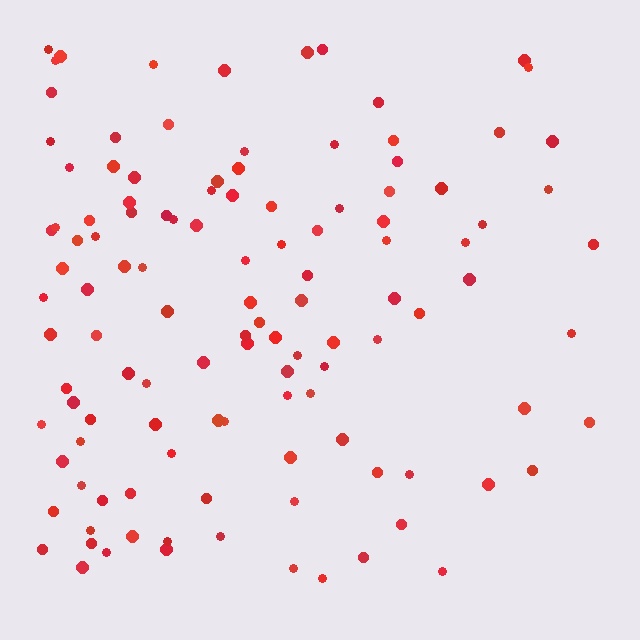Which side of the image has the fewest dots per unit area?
The right.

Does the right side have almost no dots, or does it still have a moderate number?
Still a moderate number, just noticeably fewer than the left.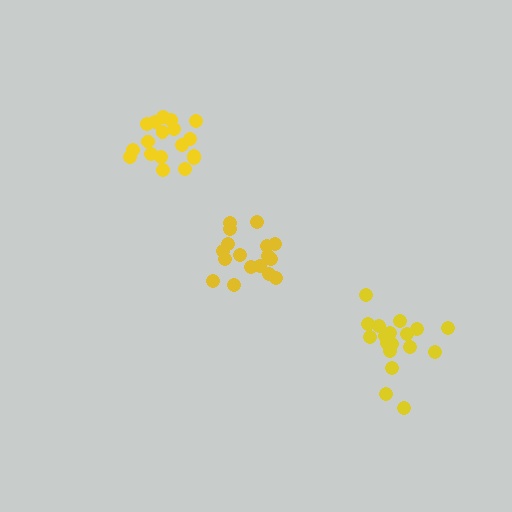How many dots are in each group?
Group 1: 17 dots, Group 2: 19 dots, Group 3: 18 dots (54 total).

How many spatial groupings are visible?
There are 3 spatial groupings.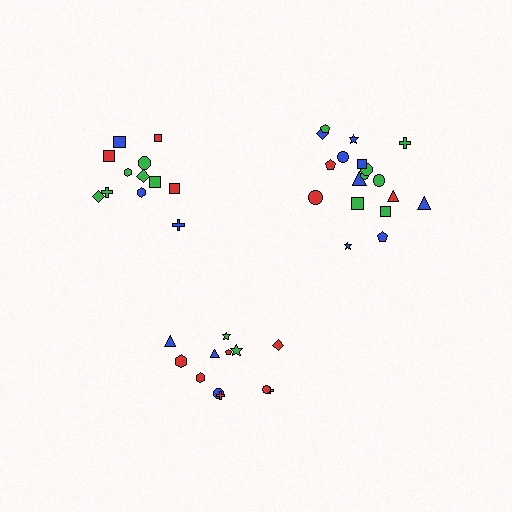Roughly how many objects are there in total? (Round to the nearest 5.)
Roughly 40 objects in total.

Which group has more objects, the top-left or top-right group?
The top-right group.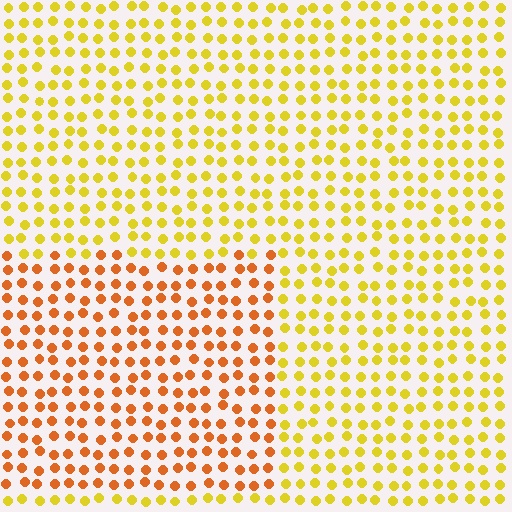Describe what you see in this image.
The image is filled with small yellow elements in a uniform arrangement. A rectangle-shaped region is visible where the elements are tinted to a slightly different hue, forming a subtle color boundary.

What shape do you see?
I see a rectangle.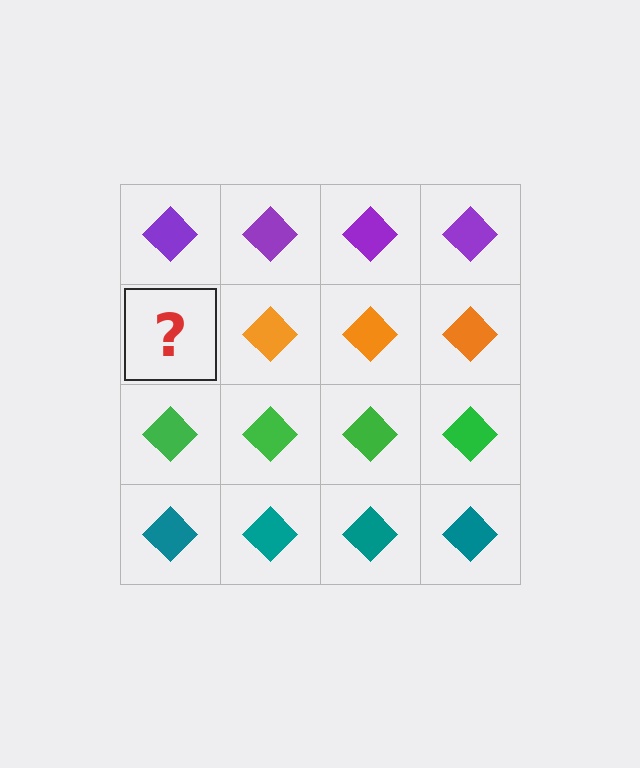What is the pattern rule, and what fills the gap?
The rule is that each row has a consistent color. The gap should be filled with an orange diamond.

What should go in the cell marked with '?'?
The missing cell should contain an orange diamond.